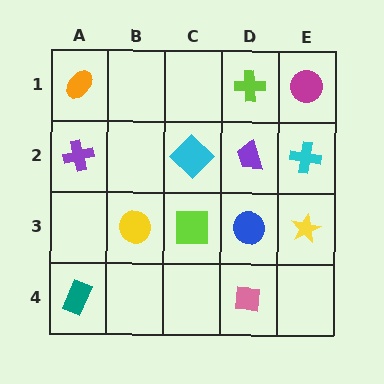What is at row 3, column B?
A yellow circle.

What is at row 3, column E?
A yellow star.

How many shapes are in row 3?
4 shapes.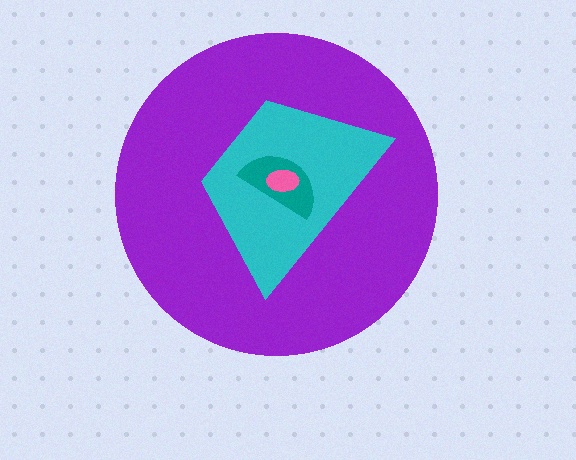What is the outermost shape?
The purple circle.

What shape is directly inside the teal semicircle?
The pink ellipse.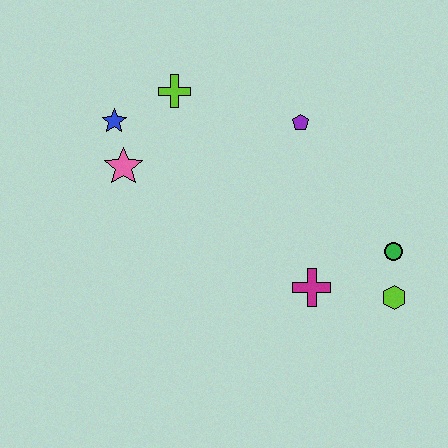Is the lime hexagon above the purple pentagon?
No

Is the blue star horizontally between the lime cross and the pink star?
No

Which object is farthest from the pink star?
The lime hexagon is farthest from the pink star.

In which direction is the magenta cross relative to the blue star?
The magenta cross is to the right of the blue star.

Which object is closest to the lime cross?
The blue star is closest to the lime cross.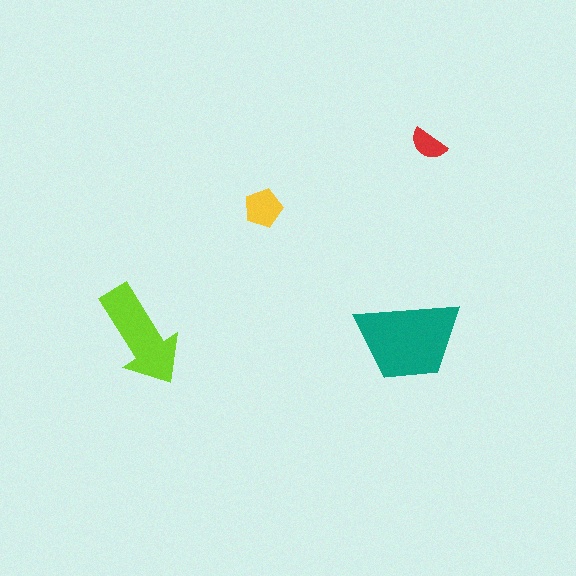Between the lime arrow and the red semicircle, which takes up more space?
The lime arrow.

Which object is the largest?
The teal trapezoid.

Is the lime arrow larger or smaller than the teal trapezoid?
Smaller.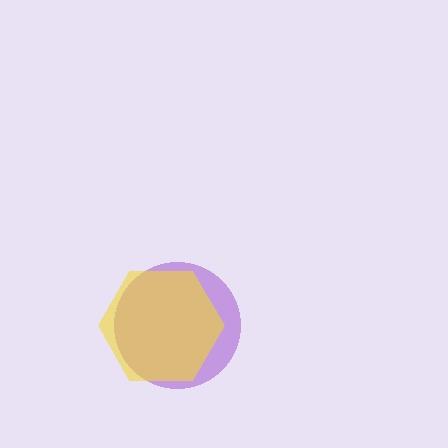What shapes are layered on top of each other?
The layered shapes are: a purple circle, a yellow hexagon.